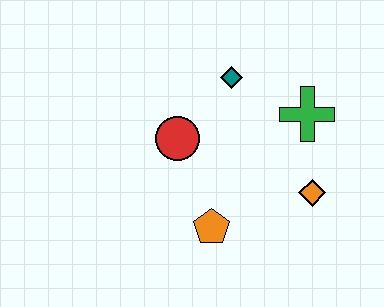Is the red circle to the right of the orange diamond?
No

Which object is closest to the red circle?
The teal diamond is closest to the red circle.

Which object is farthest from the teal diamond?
The orange pentagon is farthest from the teal diamond.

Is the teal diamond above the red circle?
Yes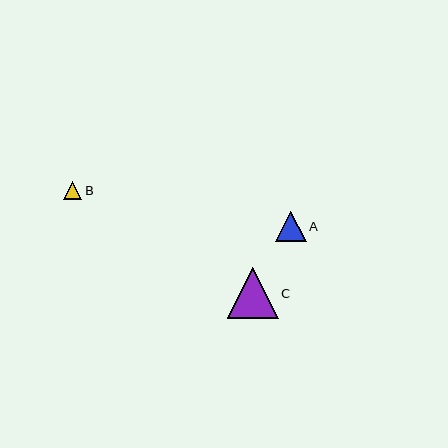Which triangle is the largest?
Triangle C is the largest with a size of approximately 51 pixels.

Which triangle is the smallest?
Triangle B is the smallest with a size of approximately 18 pixels.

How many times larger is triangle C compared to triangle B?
Triangle C is approximately 2.8 times the size of triangle B.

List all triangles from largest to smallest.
From largest to smallest: C, A, B.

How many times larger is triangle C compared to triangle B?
Triangle C is approximately 2.8 times the size of triangle B.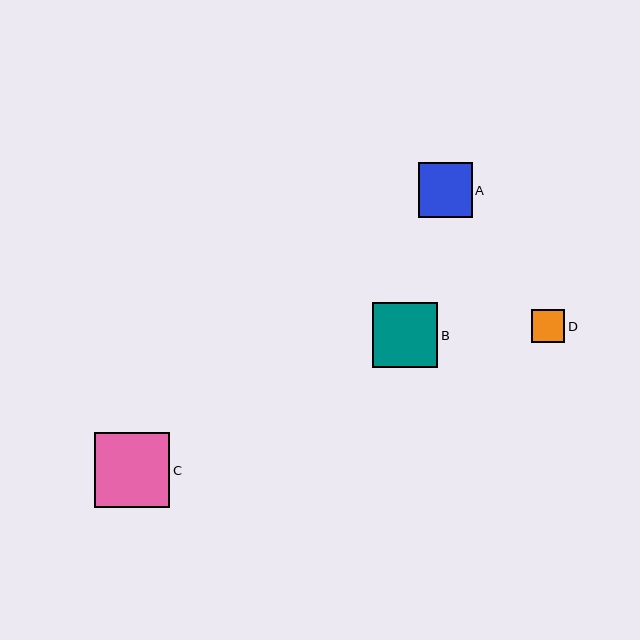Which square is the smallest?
Square D is the smallest with a size of approximately 33 pixels.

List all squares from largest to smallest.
From largest to smallest: C, B, A, D.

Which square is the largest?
Square C is the largest with a size of approximately 75 pixels.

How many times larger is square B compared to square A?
Square B is approximately 1.2 times the size of square A.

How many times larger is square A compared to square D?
Square A is approximately 1.6 times the size of square D.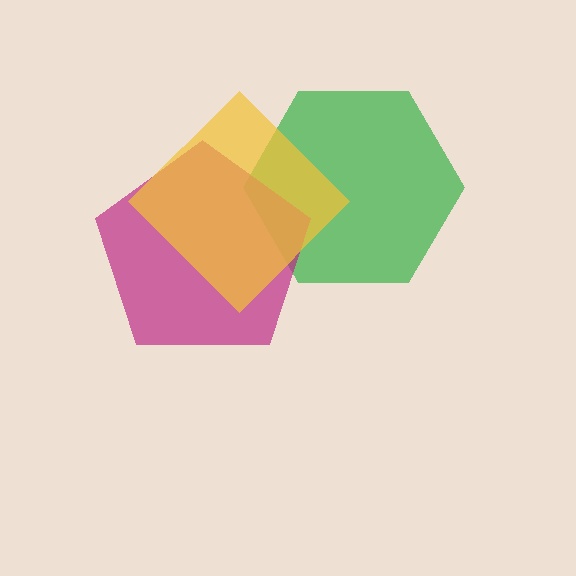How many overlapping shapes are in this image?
There are 3 overlapping shapes in the image.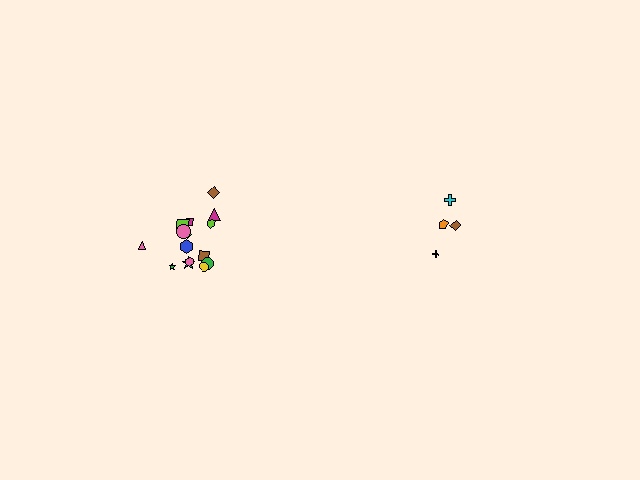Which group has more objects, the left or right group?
The left group.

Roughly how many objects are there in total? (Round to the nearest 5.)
Roughly 20 objects in total.